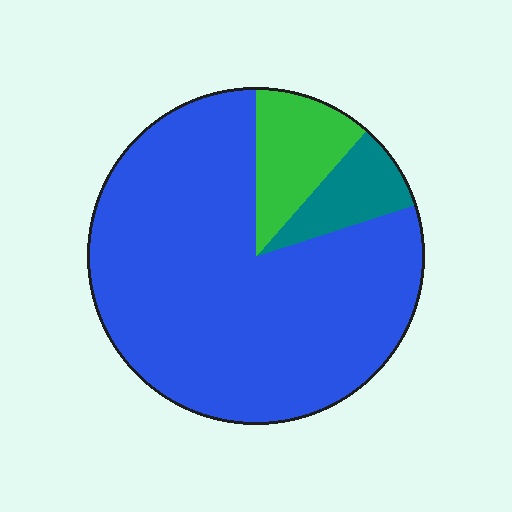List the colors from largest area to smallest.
From largest to smallest: blue, green, teal.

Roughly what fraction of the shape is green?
Green covers about 10% of the shape.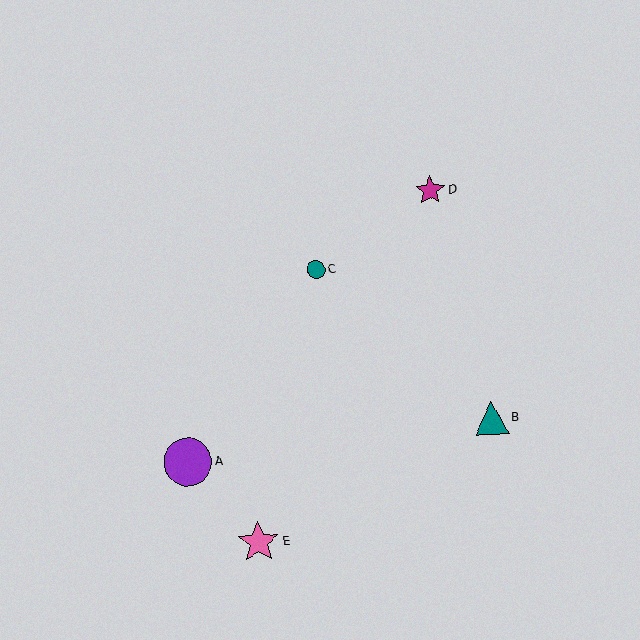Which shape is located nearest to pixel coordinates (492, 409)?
The teal triangle (labeled B) at (492, 418) is nearest to that location.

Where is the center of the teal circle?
The center of the teal circle is at (316, 270).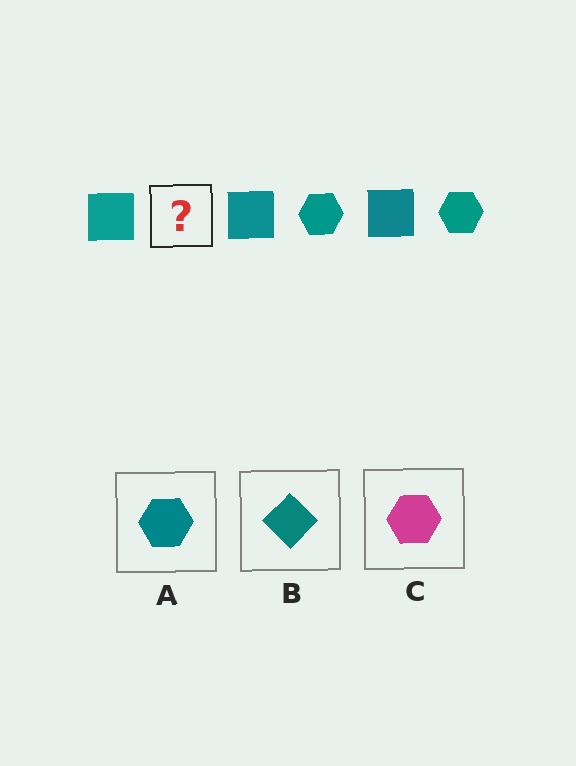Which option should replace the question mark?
Option A.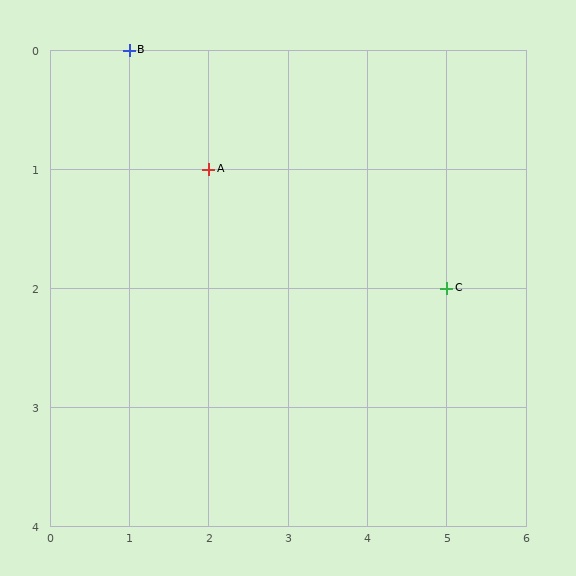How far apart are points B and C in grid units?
Points B and C are 4 columns and 2 rows apart (about 4.5 grid units diagonally).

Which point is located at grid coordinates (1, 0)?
Point B is at (1, 0).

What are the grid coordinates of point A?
Point A is at grid coordinates (2, 1).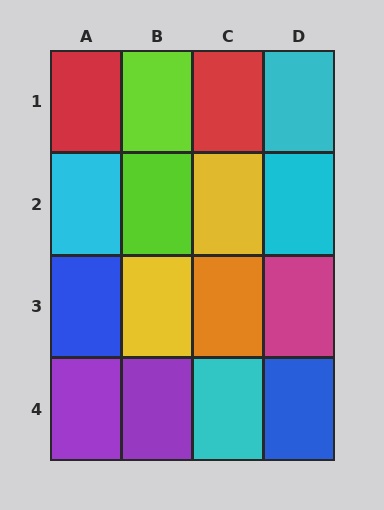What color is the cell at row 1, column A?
Red.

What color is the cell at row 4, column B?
Purple.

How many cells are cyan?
4 cells are cyan.